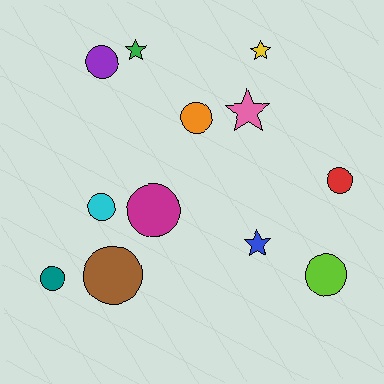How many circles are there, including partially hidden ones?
There are 8 circles.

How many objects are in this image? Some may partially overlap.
There are 12 objects.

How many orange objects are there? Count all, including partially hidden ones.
There is 1 orange object.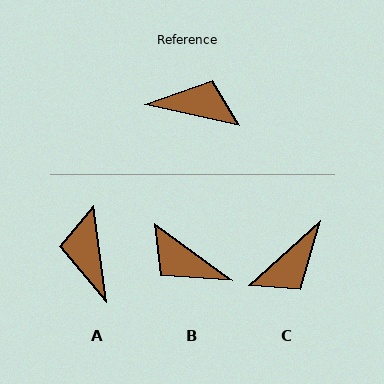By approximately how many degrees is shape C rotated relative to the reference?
Approximately 126 degrees clockwise.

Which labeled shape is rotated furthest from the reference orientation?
B, about 156 degrees away.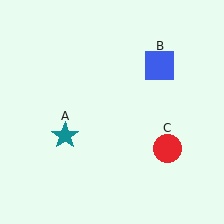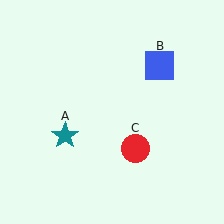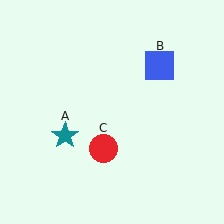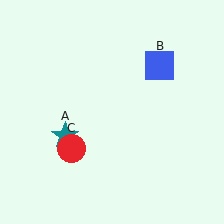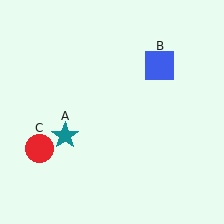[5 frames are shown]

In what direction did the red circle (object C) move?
The red circle (object C) moved left.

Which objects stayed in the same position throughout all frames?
Teal star (object A) and blue square (object B) remained stationary.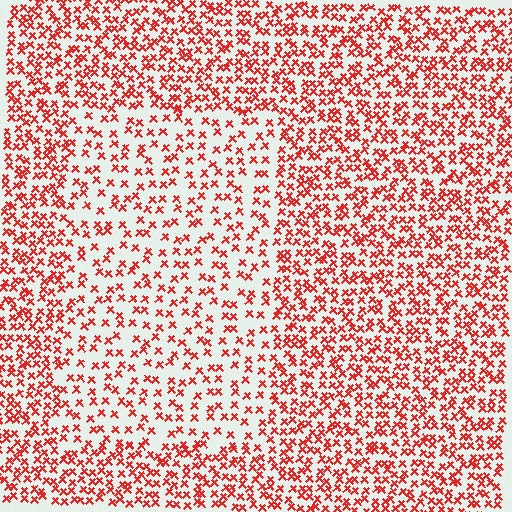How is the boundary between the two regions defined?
The boundary is defined by a change in element density (approximately 1.9x ratio). All elements are the same color, size, and shape.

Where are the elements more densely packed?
The elements are more densely packed outside the rectangle boundary.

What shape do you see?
I see a rectangle.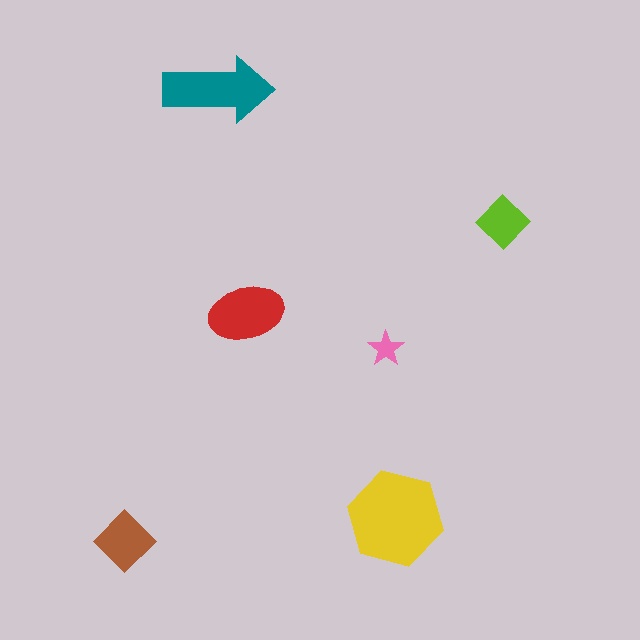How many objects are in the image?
There are 6 objects in the image.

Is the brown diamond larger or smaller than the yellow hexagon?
Smaller.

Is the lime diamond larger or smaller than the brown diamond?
Smaller.